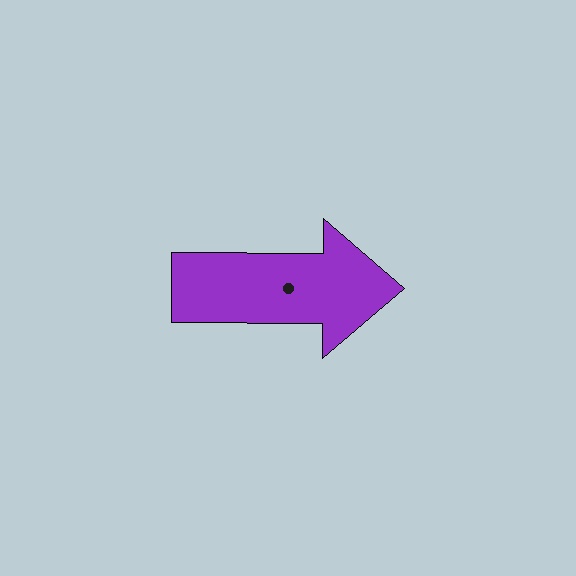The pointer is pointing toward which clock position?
Roughly 3 o'clock.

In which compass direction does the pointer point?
East.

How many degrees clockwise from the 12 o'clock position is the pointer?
Approximately 90 degrees.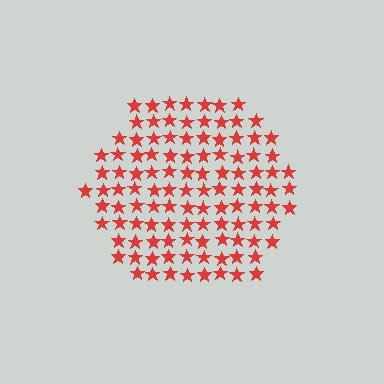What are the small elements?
The small elements are stars.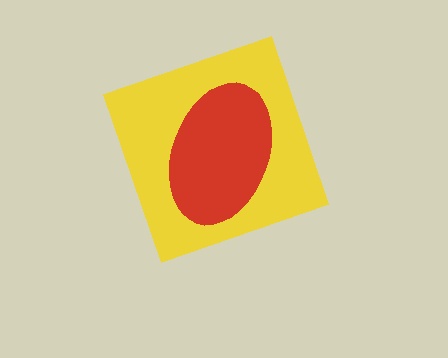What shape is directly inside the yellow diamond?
The red ellipse.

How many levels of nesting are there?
2.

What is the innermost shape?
The red ellipse.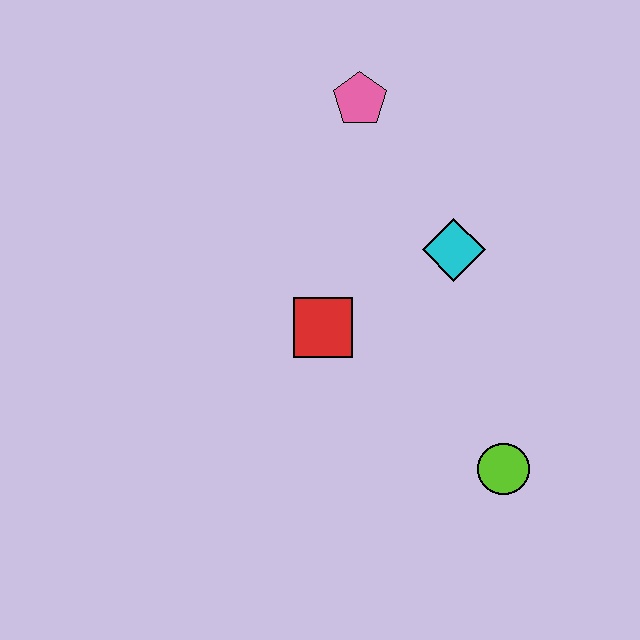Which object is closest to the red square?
The cyan diamond is closest to the red square.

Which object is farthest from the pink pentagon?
The lime circle is farthest from the pink pentagon.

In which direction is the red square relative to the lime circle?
The red square is to the left of the lime circle.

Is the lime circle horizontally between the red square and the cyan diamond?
No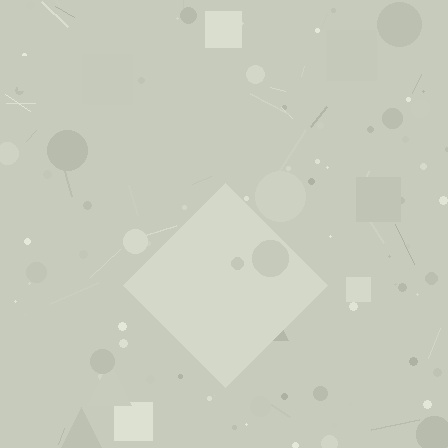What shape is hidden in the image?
A diamond is hidden in the image.